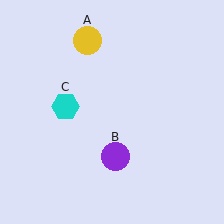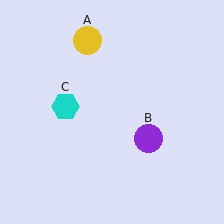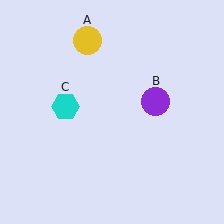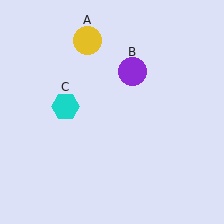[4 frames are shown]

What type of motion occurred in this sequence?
The purple circle (object B) rotated counterclockwise around the center of the scene.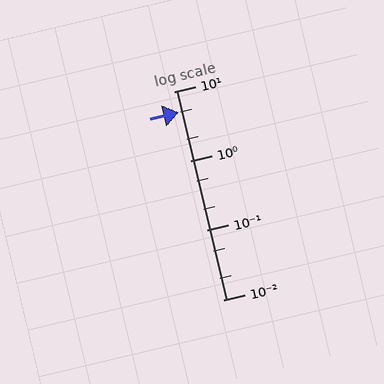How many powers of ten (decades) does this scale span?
The scale spans 3 decades, from 0.01 to 10.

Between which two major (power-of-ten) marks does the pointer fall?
The pointer is between 1 and 10.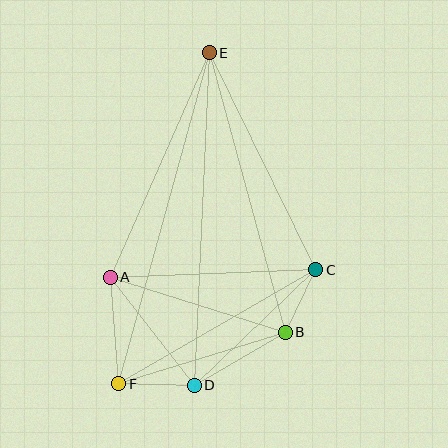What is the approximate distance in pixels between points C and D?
The distance between C and D is approximately 168 pixels.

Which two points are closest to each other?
Points B and C are closest to each other.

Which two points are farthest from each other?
Points E and F are farthest from each other.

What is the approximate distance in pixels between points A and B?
The distance between A and B is approximately 183 pixels.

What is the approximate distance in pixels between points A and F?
The distance between A and F is approximately 107 pixels.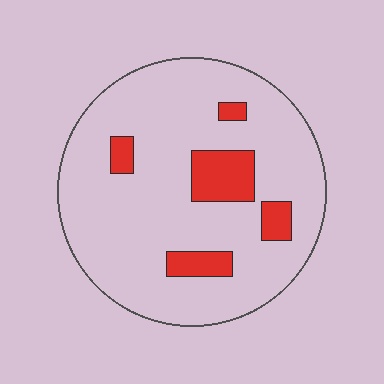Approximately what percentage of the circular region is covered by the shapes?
Approximately 15%.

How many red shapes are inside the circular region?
5.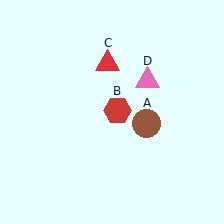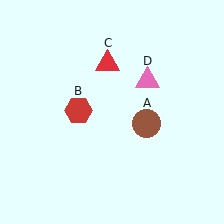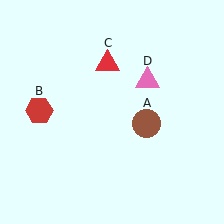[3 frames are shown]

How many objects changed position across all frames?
1 object changed position: red hexagon (object B).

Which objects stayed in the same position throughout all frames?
Brown circle (object A) and red triangle (object C) and pink triangle (object D) remained stationary.